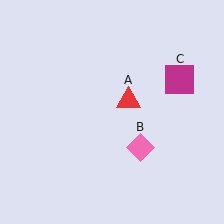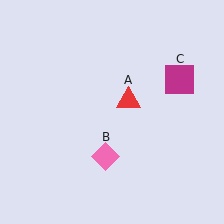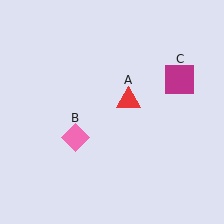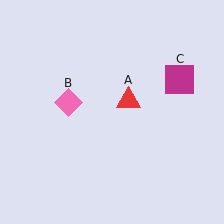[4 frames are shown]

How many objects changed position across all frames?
1 object changed position: pink diamond (object B).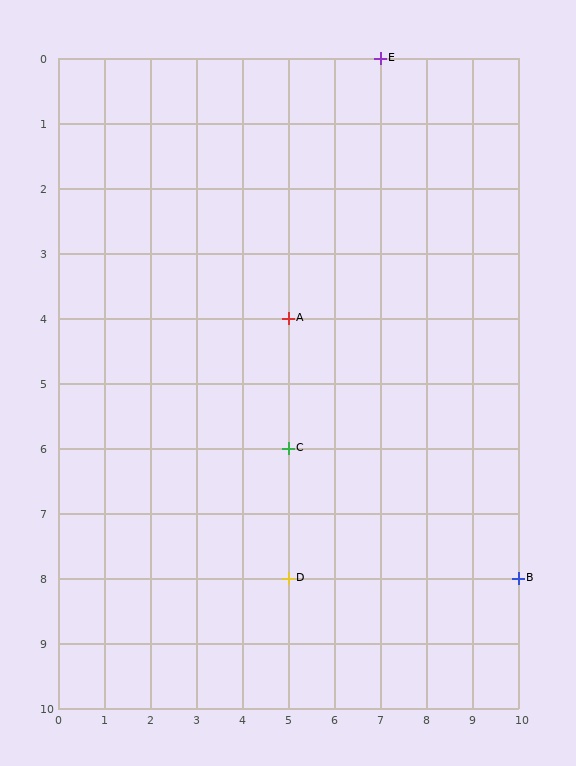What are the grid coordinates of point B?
Point B is at grid coordinates (10, 8).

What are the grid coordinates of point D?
Point D is at grid coordinates (5, 8).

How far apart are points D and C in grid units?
Points D and C are 2 rows apart.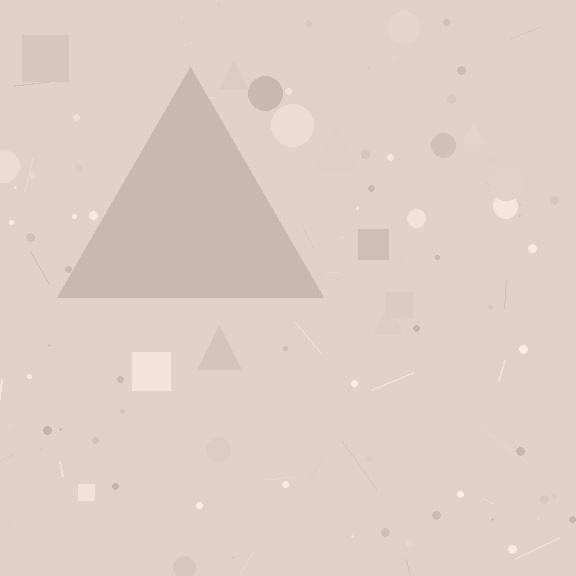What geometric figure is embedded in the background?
A triangle is embedded in the background.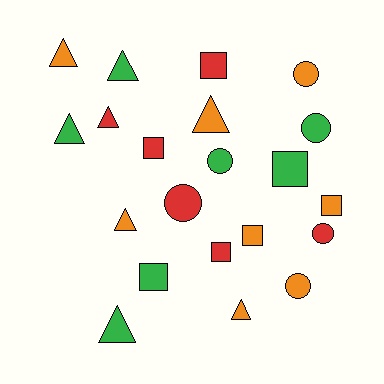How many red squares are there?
There are 3 red squares.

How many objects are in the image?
There are 21 objects.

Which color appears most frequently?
Orange, with 8 objects.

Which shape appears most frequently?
Triangle, with 8 objects.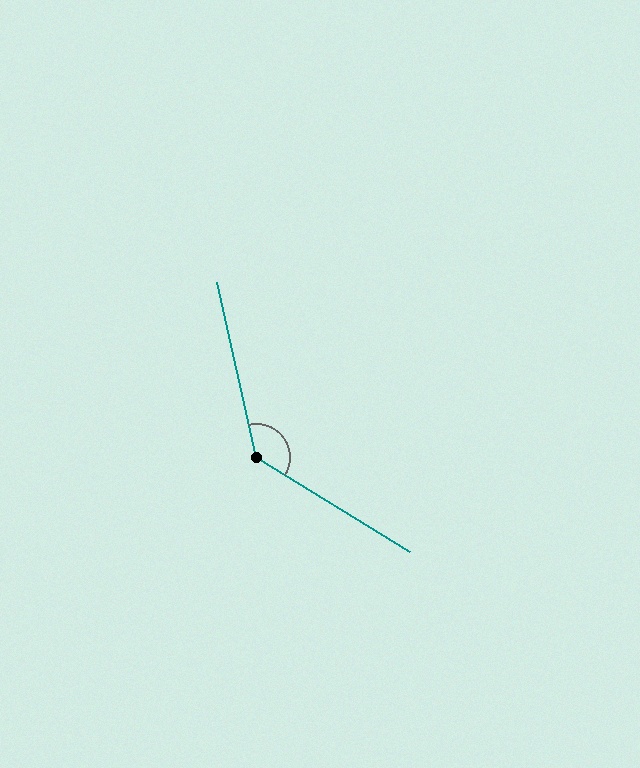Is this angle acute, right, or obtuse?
It is obtuse.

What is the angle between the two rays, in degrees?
Approximately 134 degrees.